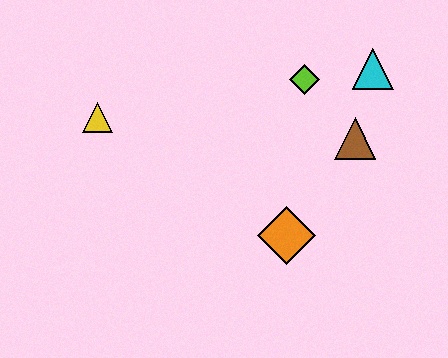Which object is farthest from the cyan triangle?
The yellow triangle is farthest from the cyan triangle.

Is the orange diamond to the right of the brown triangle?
No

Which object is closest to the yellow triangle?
The lime diamond is closest to the yellow triangle.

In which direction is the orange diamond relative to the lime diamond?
The orange diamond is below the lime diamond.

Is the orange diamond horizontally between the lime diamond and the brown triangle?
No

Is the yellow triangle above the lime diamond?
No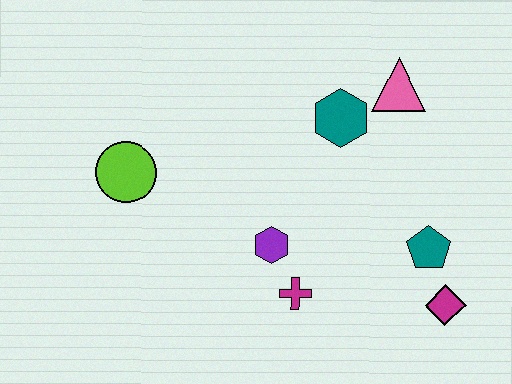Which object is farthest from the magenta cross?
The pink triangle is farthest from the magenta cross.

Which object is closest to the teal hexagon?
The pink triangle is closest to the teal hexagon.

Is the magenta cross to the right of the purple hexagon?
Yes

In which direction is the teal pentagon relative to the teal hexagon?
The teal pentagon is below the teal hexagon.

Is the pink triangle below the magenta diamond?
No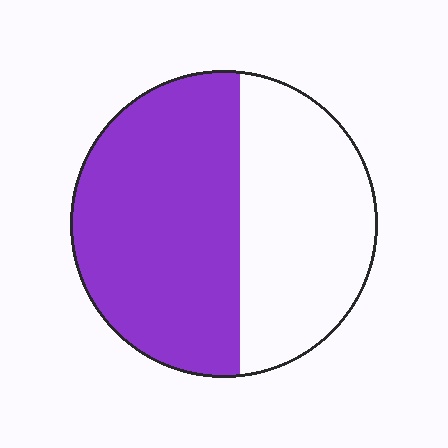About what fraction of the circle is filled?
About three fifths (3/5).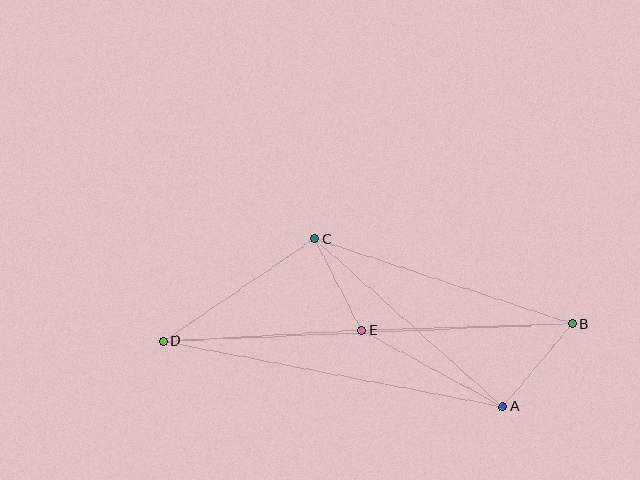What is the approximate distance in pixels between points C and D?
The distance between C and D is approximately 183 pixels.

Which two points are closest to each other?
Points C and E are closest to each other.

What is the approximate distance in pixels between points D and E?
The distance between D and E is approximately 199 pixels.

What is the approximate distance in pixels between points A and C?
The distance between A and C is approximately 252 pixels.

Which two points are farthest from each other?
Points B and D are farthest from each other.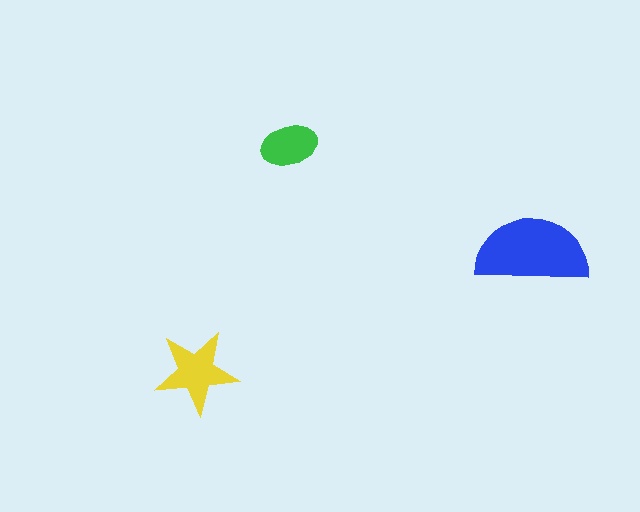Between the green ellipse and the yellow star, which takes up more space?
The yellow star.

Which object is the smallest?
The green ellipse.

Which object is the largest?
The blue semicircle.